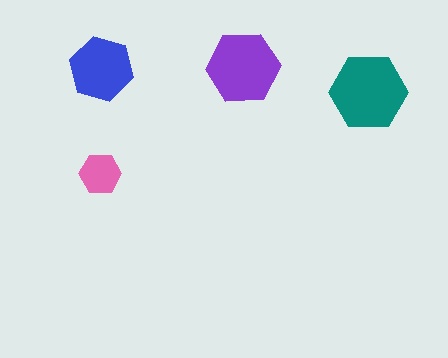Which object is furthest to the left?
The pink hexagon is leftmost.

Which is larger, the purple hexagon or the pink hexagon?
The purple one.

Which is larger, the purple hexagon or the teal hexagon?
The teal one.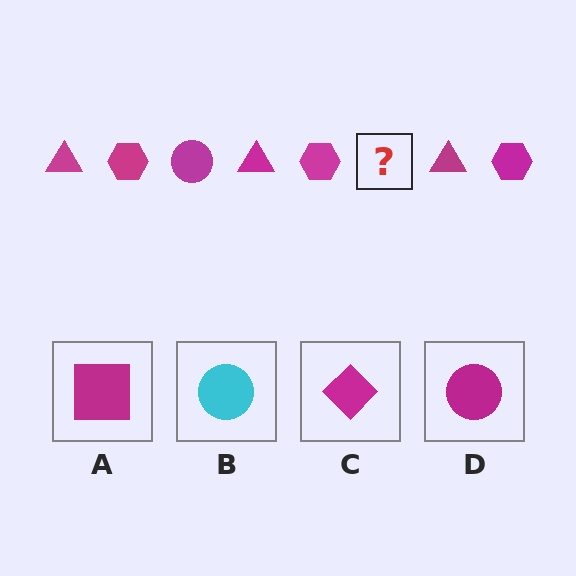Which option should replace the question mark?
Option D.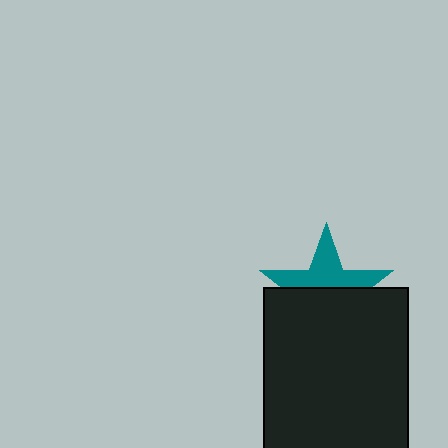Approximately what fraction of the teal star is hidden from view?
Roughly 52% of the teal star is hidden behind the black rectangle.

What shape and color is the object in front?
The object in front is a black rectangle.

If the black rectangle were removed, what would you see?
You would see the complete teal star.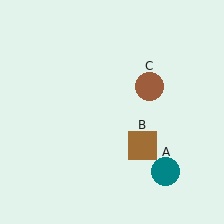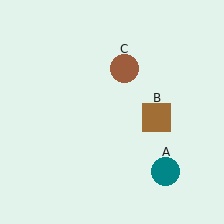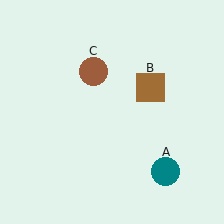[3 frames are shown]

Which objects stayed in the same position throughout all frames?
Teal circle (object A) remained stationary.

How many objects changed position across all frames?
2 objects changed position: brown square (object B), brown circle (object C).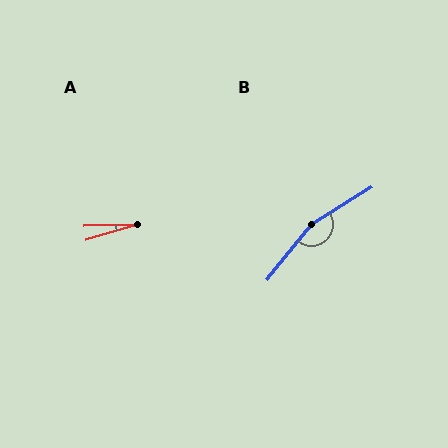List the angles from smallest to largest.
A (15°), B (160°).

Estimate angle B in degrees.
Approximately 160 degrees.